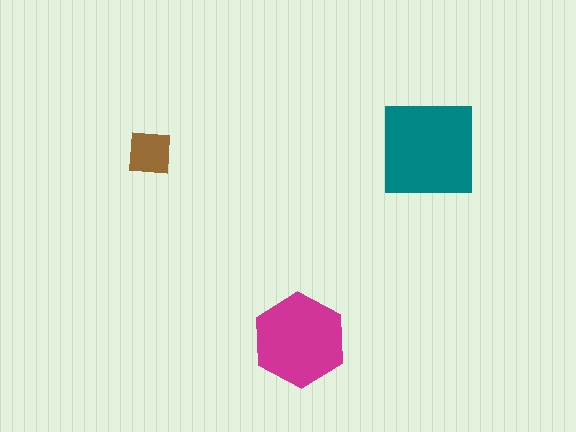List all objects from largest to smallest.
The teal square, the magenta hexagon, the brown square.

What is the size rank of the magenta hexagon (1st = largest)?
2nd.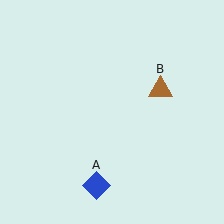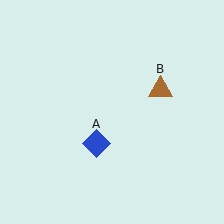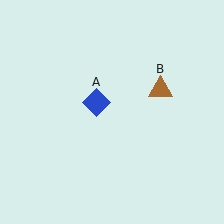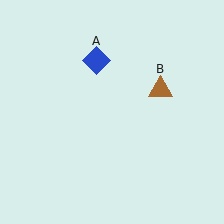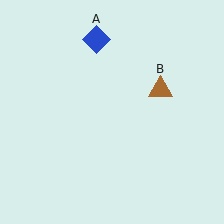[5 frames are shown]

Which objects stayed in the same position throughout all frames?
Brown triangle (object B) remained stationary.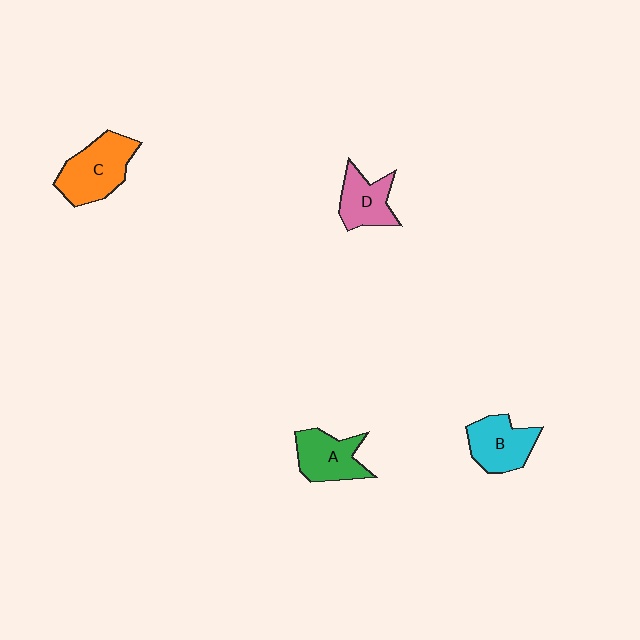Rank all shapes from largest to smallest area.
From largest to smallest: C (orange), B (cyan), A (green), D (pink).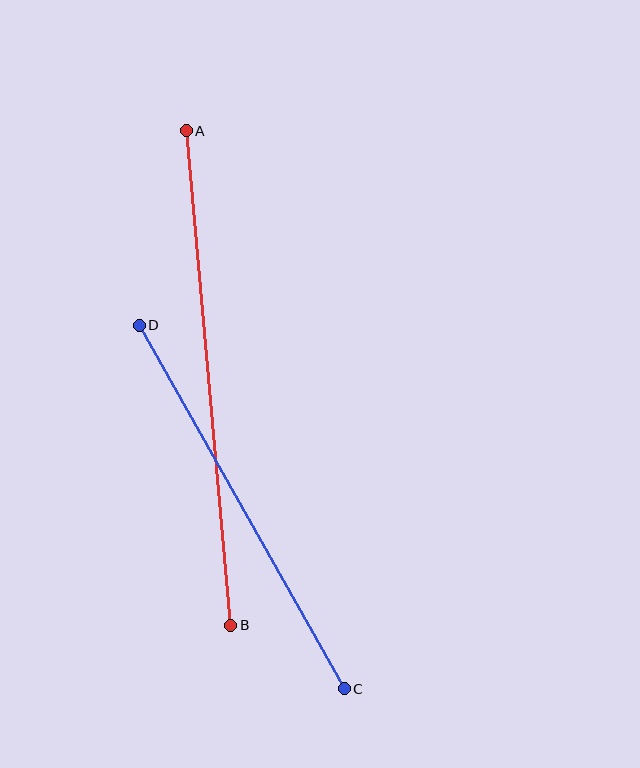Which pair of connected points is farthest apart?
Points A and B are farthest apart.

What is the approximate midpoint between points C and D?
The midpoint is at approximately (242, 507) pixels.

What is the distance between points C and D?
The distance is approximately 417 pixels.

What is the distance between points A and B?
The distance is approximately 497 pixels.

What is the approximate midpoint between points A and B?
The midpoint is at approximately (209, 378) pixels.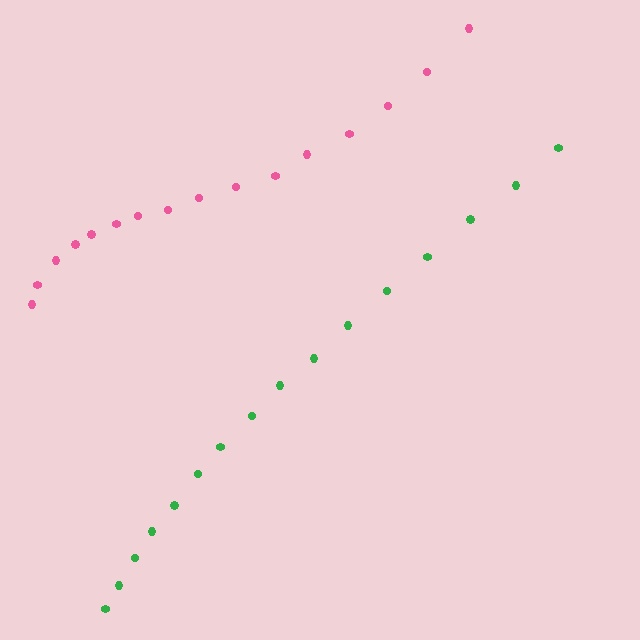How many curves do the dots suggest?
There are 2 distinct paths.